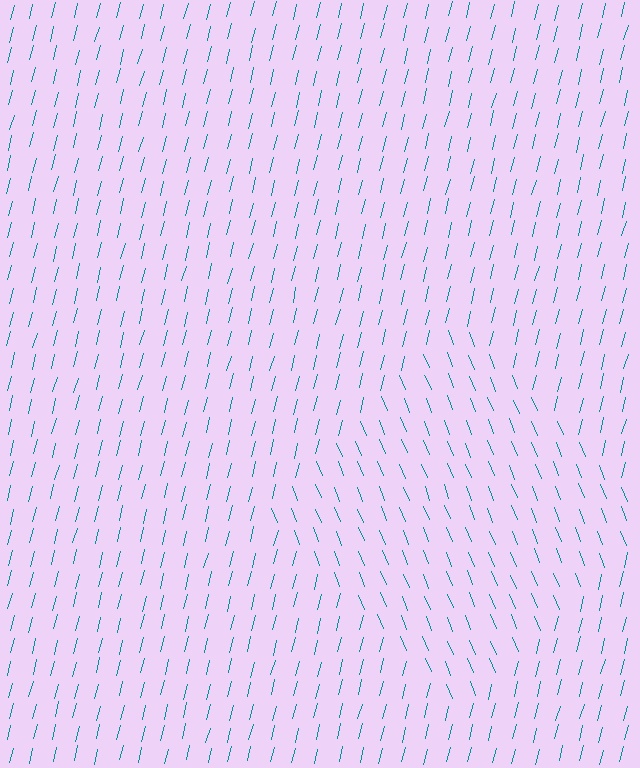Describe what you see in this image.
The image is filled with small teal line segments. A diamond region in the image has lines oriented differently from the surrounding lines, creating a visible texture boundary.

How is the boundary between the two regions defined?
The boundary is defined purely by a change in line orientation (approximately 36 degrees difference). All lines are the same color and thickness.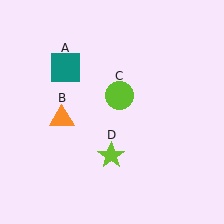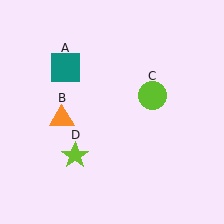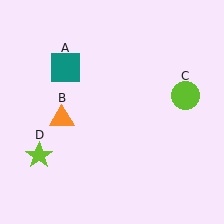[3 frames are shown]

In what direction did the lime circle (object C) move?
The lime circle (object C) moved right.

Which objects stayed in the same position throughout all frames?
Teal square (object A) and orange triangle (object B) remained stationary.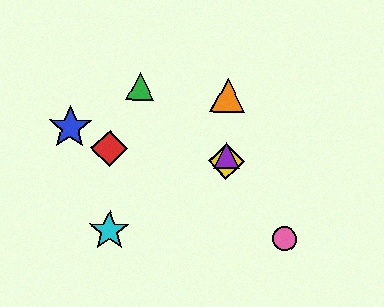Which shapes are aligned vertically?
The yellow diamond, the purple triangle, the orange triangle are aligned vertically.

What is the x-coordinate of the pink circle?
The pink circle is at x≈284.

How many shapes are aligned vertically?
3 shapes (the yellow diamond, the purple triangle, the orange triangle) are aligned vertically.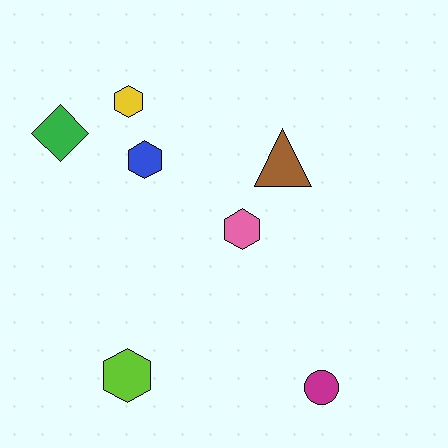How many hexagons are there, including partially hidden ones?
There are 4 hexagons.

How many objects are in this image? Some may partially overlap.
There are 7 objects.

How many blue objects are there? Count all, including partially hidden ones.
There is 1 blue object.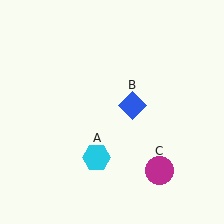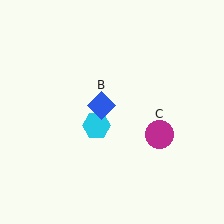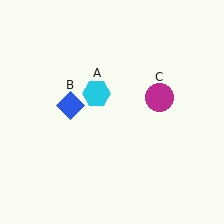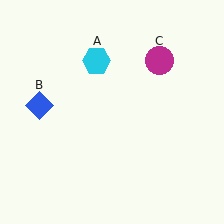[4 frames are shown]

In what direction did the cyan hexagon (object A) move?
The cyan hexagon (object A) moved up.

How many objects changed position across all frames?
3 objects changed position: cyan hexagon (object A), blue diamond (object B), magenta circle (object C).